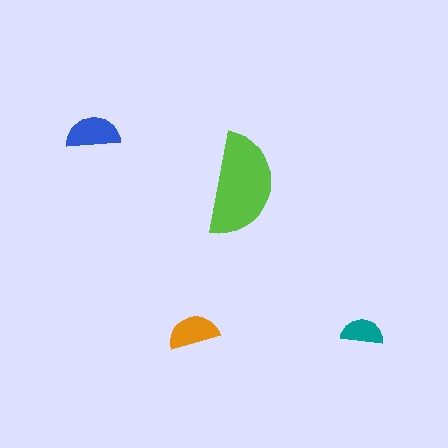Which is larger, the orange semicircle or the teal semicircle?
The orange one.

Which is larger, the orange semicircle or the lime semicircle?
The lime one.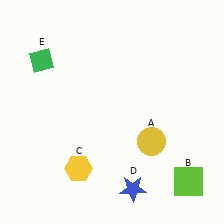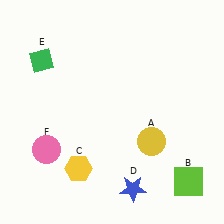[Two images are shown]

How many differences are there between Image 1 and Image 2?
There is 1 difference between the two images.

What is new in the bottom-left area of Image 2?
A pink circle (F) was added in the bottom-left area of Image 2.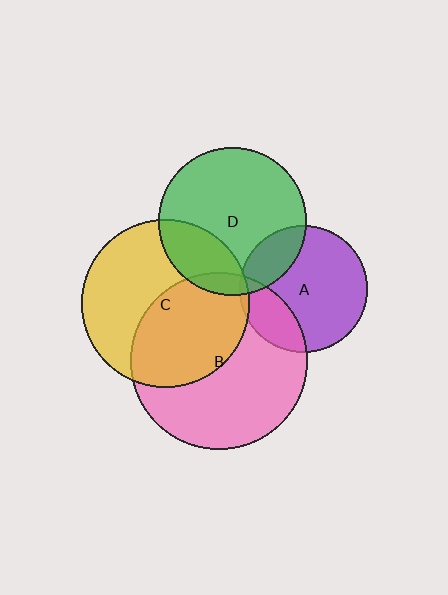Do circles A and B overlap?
Yes.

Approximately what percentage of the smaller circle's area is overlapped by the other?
Approximately 20%.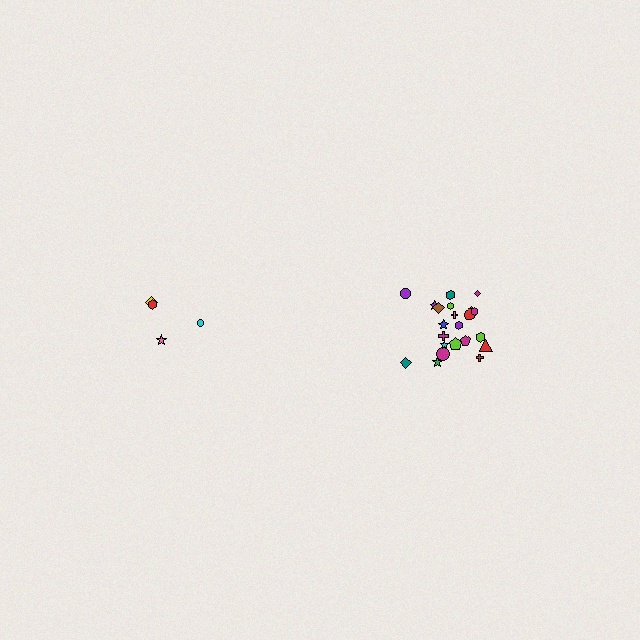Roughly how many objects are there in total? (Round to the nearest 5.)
Roughly 25 objects in total.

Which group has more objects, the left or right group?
The right group.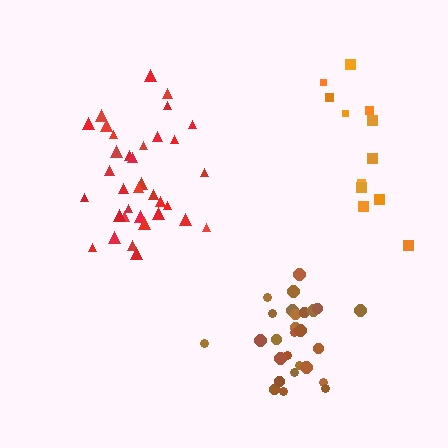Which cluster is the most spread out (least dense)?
Orange.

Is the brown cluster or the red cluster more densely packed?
Brown.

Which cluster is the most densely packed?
Brown.